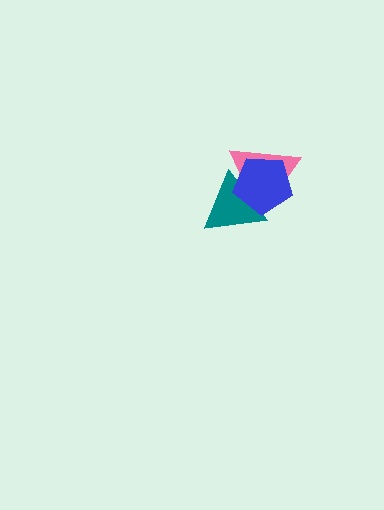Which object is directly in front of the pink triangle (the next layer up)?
The teal triangle is directly in front of the pink triangle.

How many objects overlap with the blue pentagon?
2 objects overlap with the blue pentagon.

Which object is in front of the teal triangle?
The blue pentagon is in front of the teal triangle.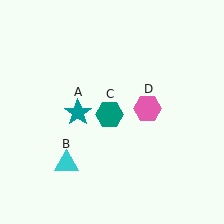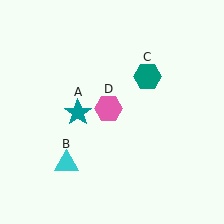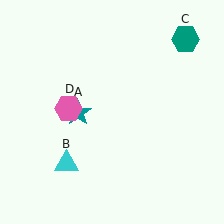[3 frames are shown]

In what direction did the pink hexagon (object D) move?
The pink hexagon (object D) moved left.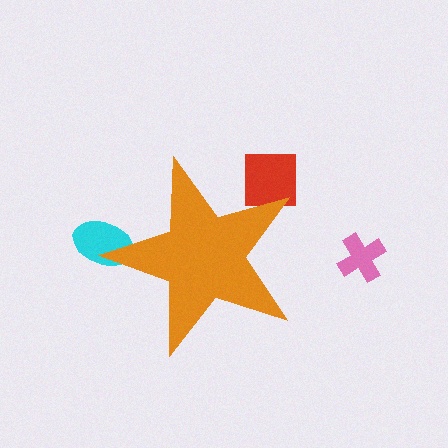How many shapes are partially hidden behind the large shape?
2 shapes are partially hidden.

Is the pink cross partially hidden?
No, the pink cross is fully visible.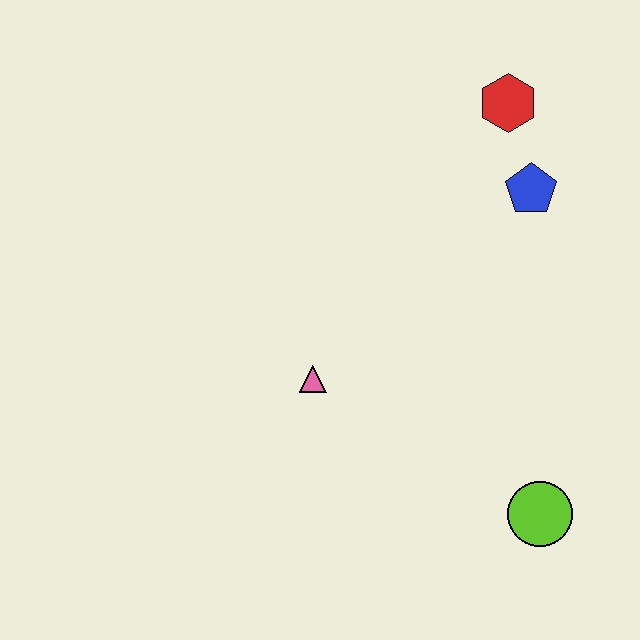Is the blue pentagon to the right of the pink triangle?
Yes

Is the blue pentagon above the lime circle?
Yes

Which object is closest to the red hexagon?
The blue pentagon is closest to the red hexagon.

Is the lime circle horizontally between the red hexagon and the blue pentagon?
No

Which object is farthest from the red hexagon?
The lime circle is farthest from the red hexagon.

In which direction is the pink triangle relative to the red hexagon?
The pink triangle is below the red hexagon.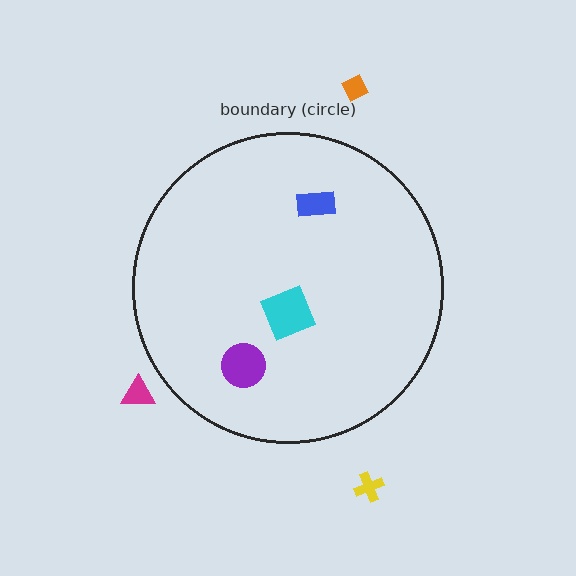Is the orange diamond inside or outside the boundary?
Outside.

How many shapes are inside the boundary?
3 inside, 3 outside.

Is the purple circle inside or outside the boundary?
Inside.